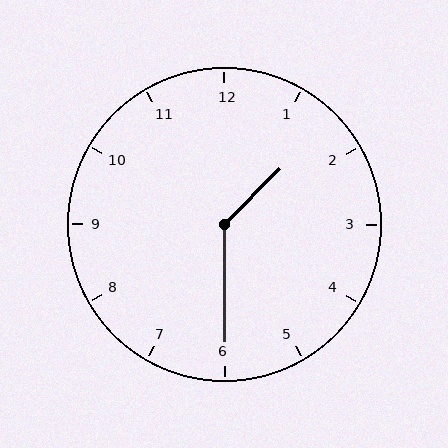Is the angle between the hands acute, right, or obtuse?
It is obtuse.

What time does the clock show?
1:30.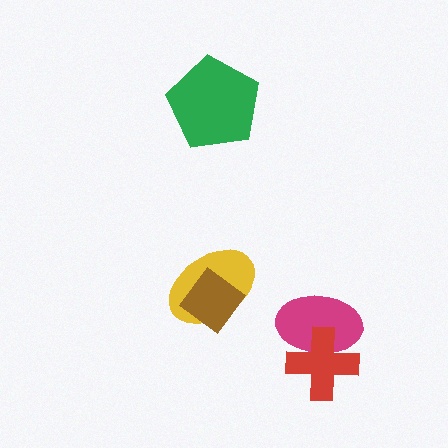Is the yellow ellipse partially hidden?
Yes, it is partially covered by another shape.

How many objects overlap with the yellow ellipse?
1 object overlaps with the yellow ellipse.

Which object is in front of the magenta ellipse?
The red cross is in front of the magenta ellipse.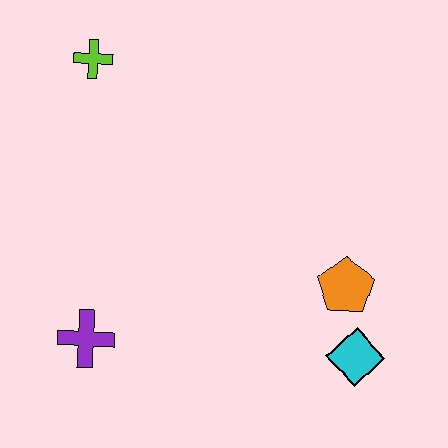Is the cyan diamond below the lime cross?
Yes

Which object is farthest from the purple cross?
The lime cross is farthest from the purple cross.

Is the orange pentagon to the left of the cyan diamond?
Yes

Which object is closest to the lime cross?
The purple cross is closest to the lime cross.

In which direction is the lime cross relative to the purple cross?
The lime cross is above the purple cross.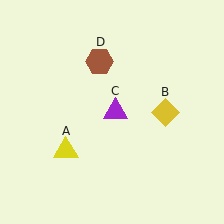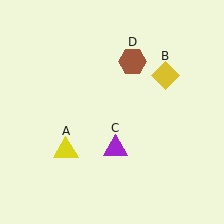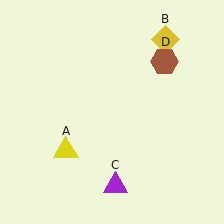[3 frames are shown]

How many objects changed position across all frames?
3 objects changed position: yellow diamond (object B), purple triangle (object C), brown hexagon (object D).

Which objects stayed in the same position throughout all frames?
Yellow triangle (object A) remained stationary.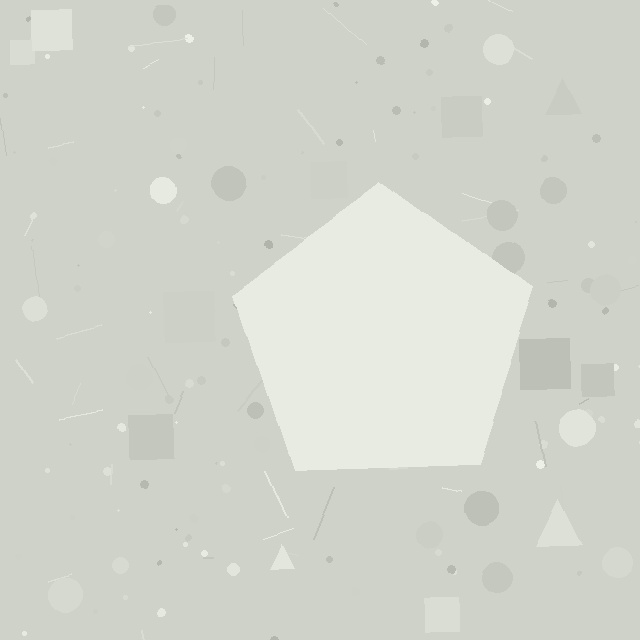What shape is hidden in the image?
A pentagon is hidden in the image.